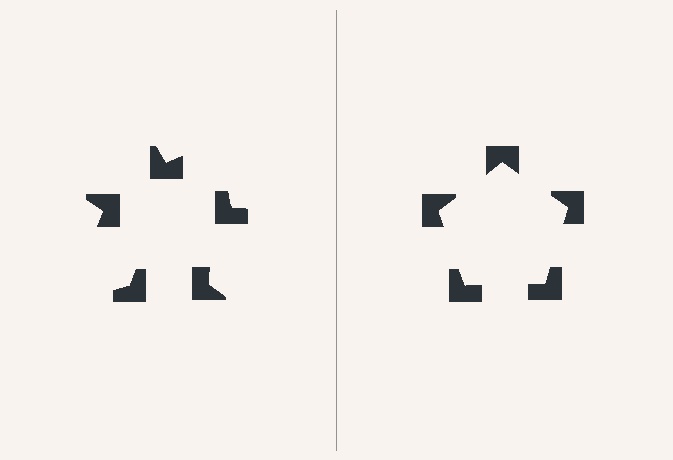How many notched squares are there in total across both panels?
10 — 5 on each side.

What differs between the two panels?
The notched squares are positioned identically on both sides; only the wedge orientations differ. On the right they align to a pentagon; on the left they are misaligned.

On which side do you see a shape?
An illusory pentagon appears on the right side. On the left side the wedge cuts are rotated, so no coherent shape forms.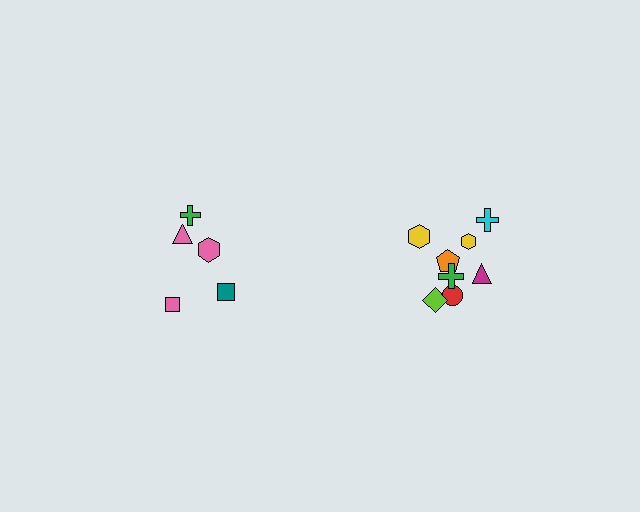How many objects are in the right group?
There are 8 objects.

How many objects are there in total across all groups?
There are 13 objects.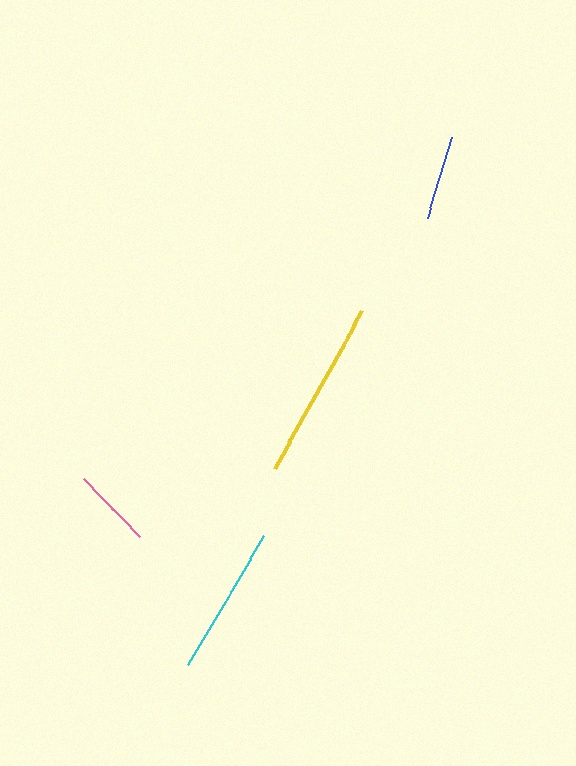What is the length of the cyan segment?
The cyan segment is approximately 149 pixels long.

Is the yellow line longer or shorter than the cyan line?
The yellow line is longer than the cyan line.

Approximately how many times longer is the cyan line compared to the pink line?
The cyan line is approximately 1.8 times the length of the pink line.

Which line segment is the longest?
The yellow line is the longest at approximately 181 pixels.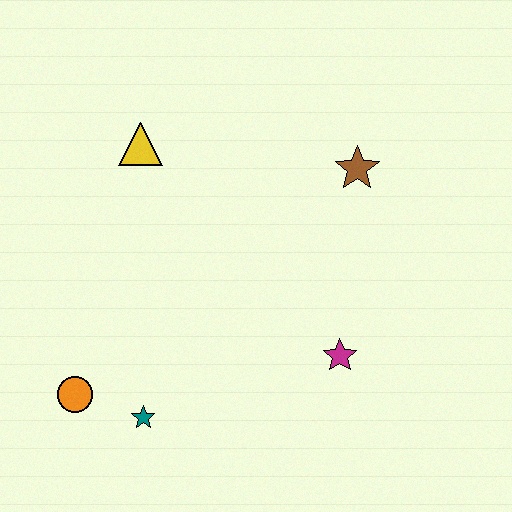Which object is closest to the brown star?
The magenta star is closest to the brown star.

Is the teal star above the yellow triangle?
No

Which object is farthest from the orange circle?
The brown star is farthest from the orange circle.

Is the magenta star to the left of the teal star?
No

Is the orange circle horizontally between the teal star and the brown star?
No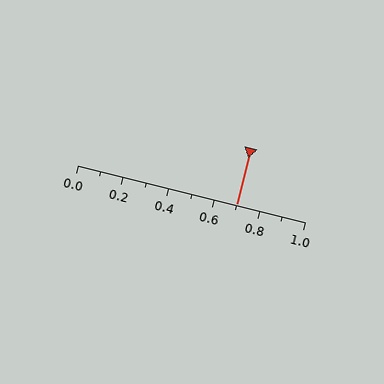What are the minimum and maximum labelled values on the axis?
The axis runs from 0.0 to 1.0.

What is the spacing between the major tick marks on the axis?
The major ticks are spaced 0.2 apart.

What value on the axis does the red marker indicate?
The marker indicates approximately 0.7.